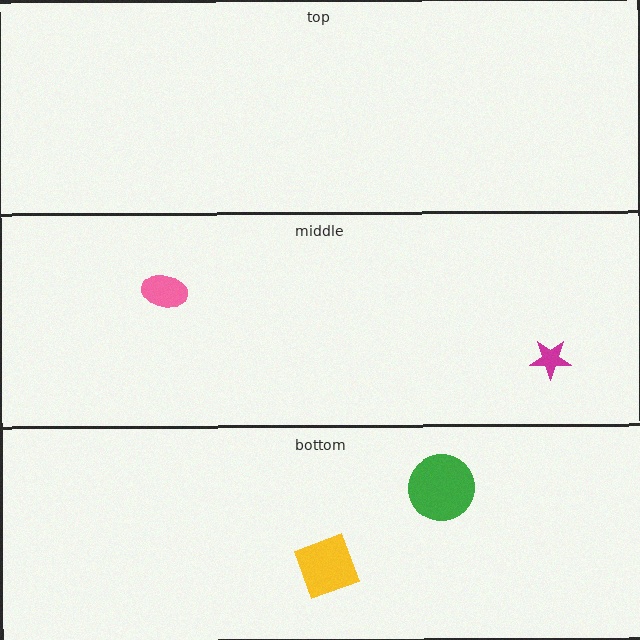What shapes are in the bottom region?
The green circle, the yellow diamond.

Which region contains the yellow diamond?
The bottom region.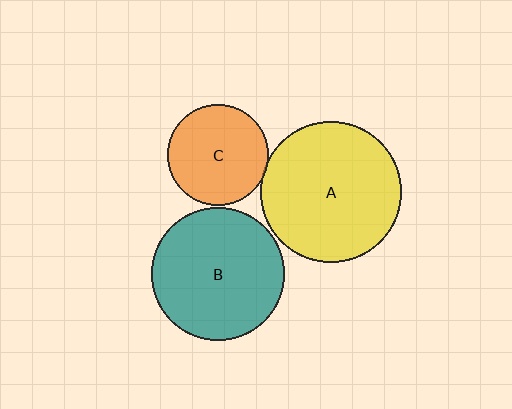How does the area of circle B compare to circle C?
Approximately 1.7 times.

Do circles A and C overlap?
Yes.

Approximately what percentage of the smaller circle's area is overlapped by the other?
Approximately 5%.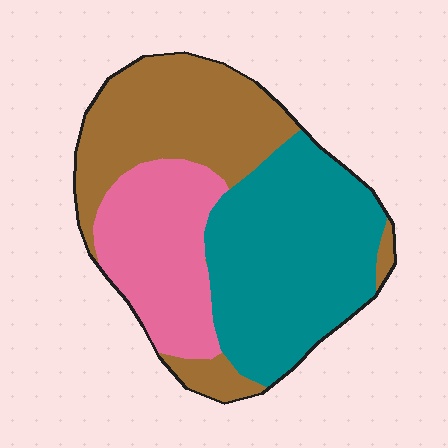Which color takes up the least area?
Pink, at roughly 25%.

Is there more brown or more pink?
Brown.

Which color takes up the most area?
Teal, at roughly 40%.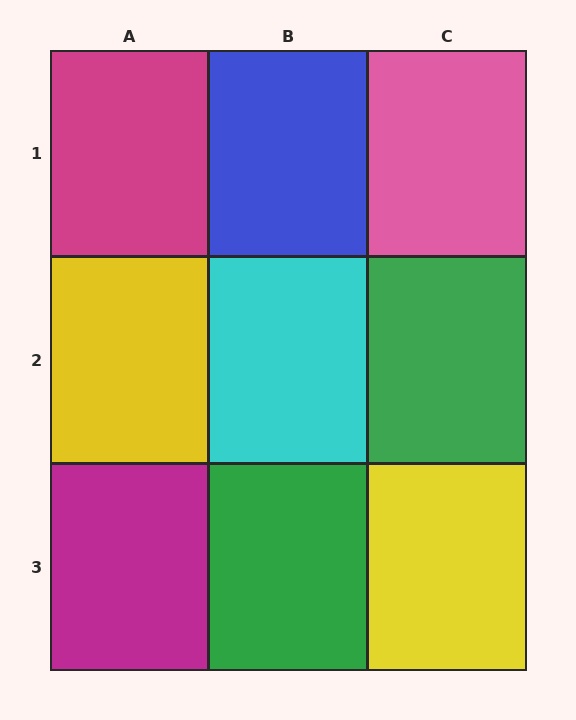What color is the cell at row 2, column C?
Green.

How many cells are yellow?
2 cells are yellow.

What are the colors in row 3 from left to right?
Magenta, green, yellow.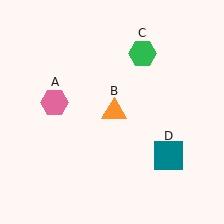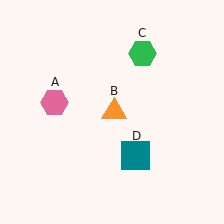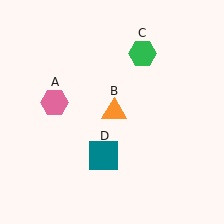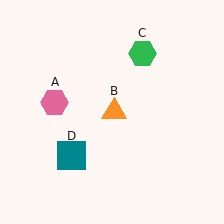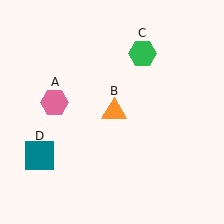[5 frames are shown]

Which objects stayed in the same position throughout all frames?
Pink hexagon (object A) and orange triangle (object B) and green hexagon (object C) remained stationary.